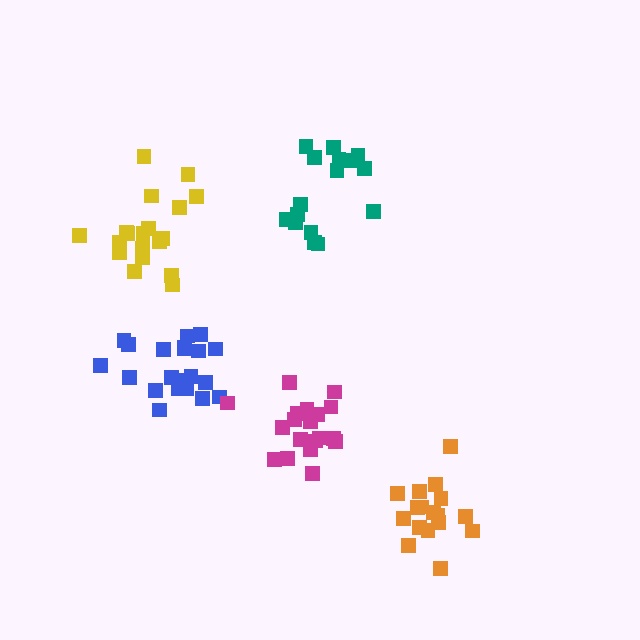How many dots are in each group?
Group 1: 17 dots, Group 2: 19 dots, Group 3: 16 dots, Group 4: 21 dots, Group 5: 19 dots (92 total).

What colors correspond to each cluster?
The clusters are colored: orange, yellow, teal, blue, magenta.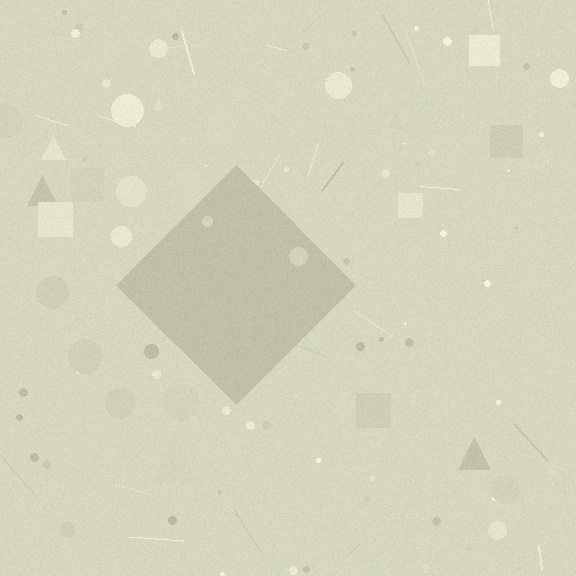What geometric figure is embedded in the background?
A diamond is embedded in the background.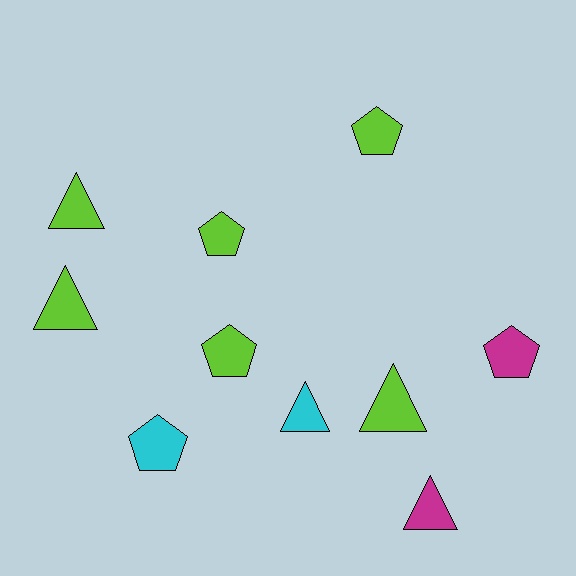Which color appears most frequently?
Lime, with 6 objects.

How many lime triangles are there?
There are 3 lime triangles.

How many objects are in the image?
There are 10 objects.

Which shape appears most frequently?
Pentagon, with 5 objects.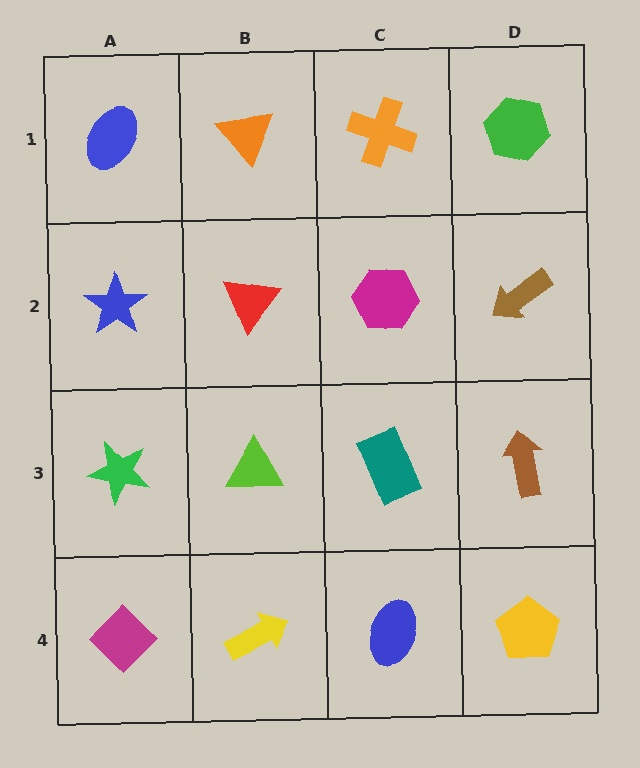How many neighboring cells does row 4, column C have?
3.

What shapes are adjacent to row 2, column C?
An orange cross (row 1, column C), a teal rectangle (row 3, column C), a red triangle (row 2, column B), a brown arrow (row 2, column D).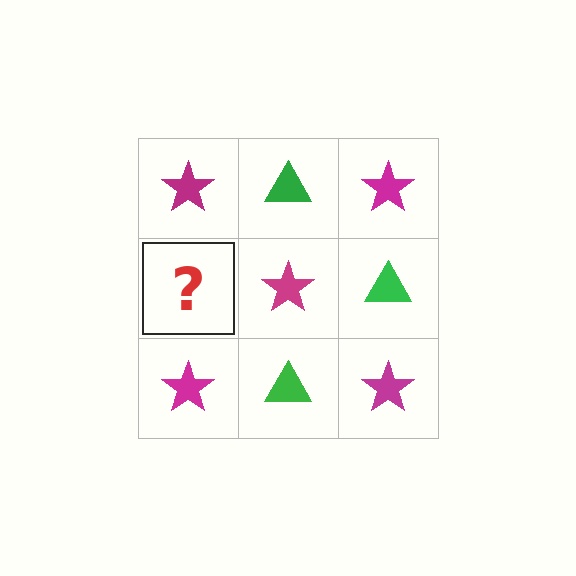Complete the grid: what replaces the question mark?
The question mark should be replaced with a green triangle.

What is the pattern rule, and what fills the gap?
The rule is that it alternates magenta star and green triangle in a checkerboard pattern. The gap should be filled with a green triangle.